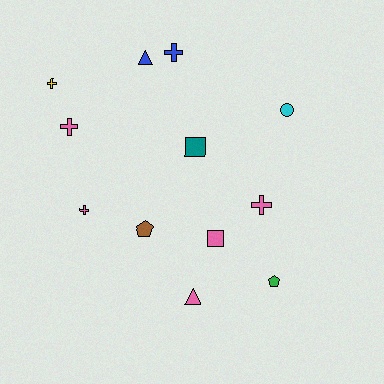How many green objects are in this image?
There is 1 green object.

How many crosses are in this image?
There are 5 crosses.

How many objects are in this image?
There are 12 objects.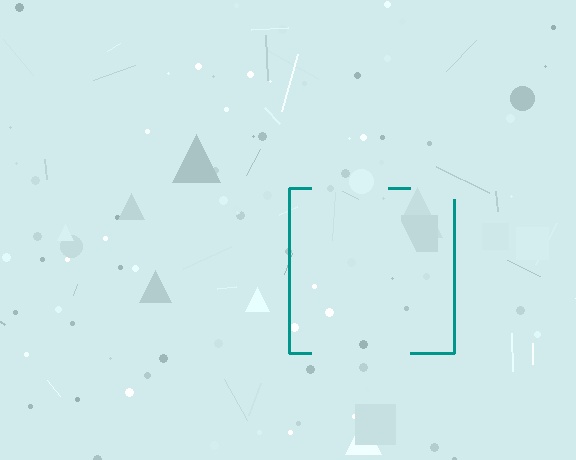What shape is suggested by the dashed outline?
The dashed outline suggests a square.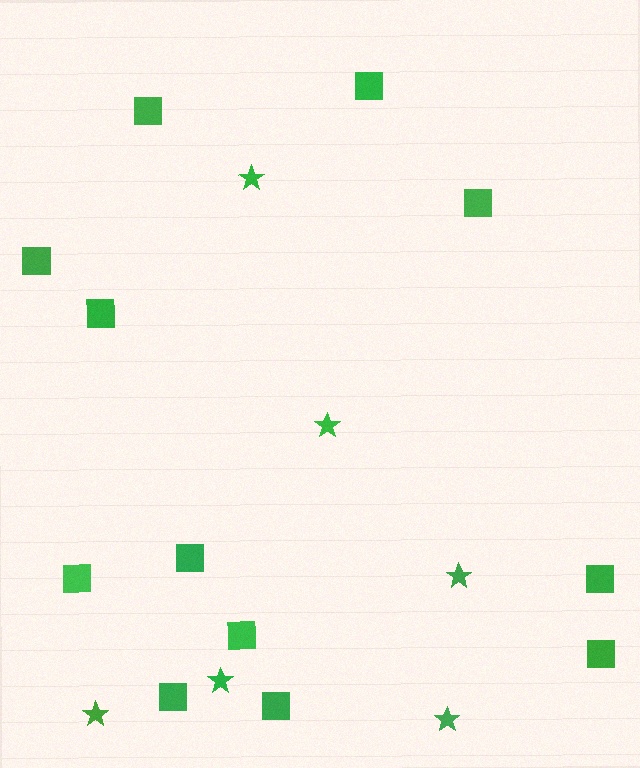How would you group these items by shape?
There are 2 groups: one group of squares (12) and one group of stars (6).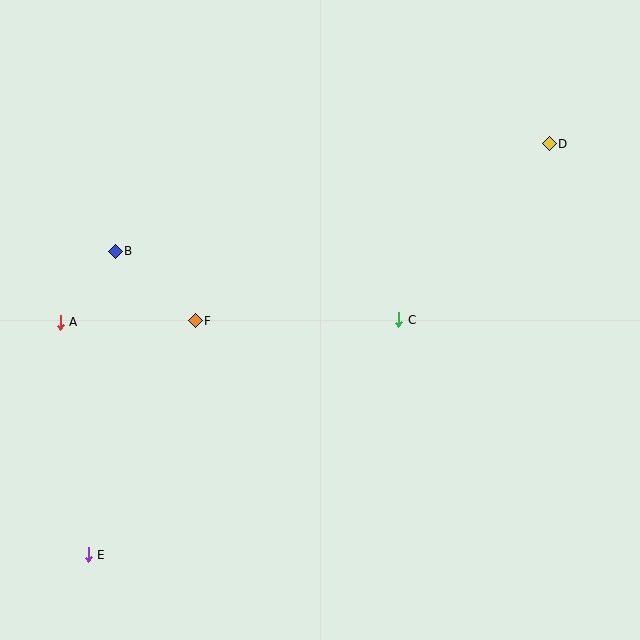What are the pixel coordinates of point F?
Point F is at (195, 321).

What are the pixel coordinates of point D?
Point D is at (549, 144).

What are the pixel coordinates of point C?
Point C is at (399, 320).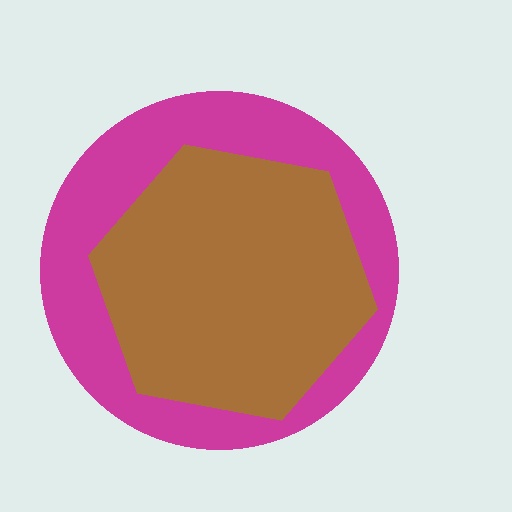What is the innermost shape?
The brown hexagon.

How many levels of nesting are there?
2.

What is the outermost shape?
The magenta circle.